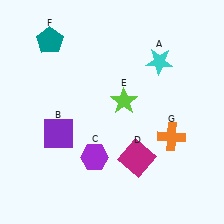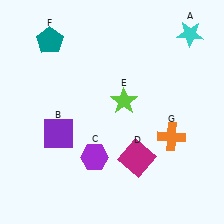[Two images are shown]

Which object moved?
The cyan star (A) moved right.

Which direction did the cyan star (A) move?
The cyan star (A) moved right.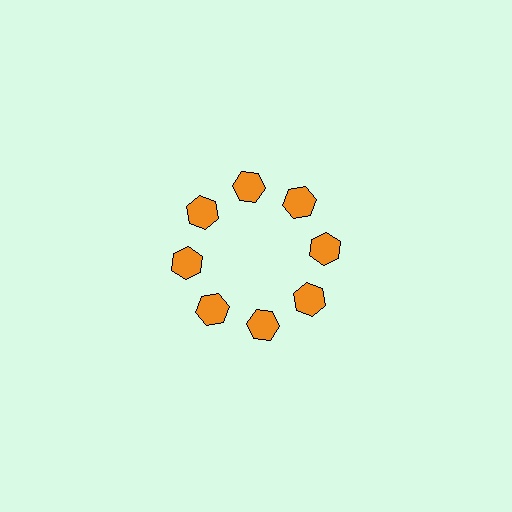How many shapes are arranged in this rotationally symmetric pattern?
There are 8 shapes, arranged in 8 groups of 1.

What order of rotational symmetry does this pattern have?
This pattern has 8-fold rotational symmetry.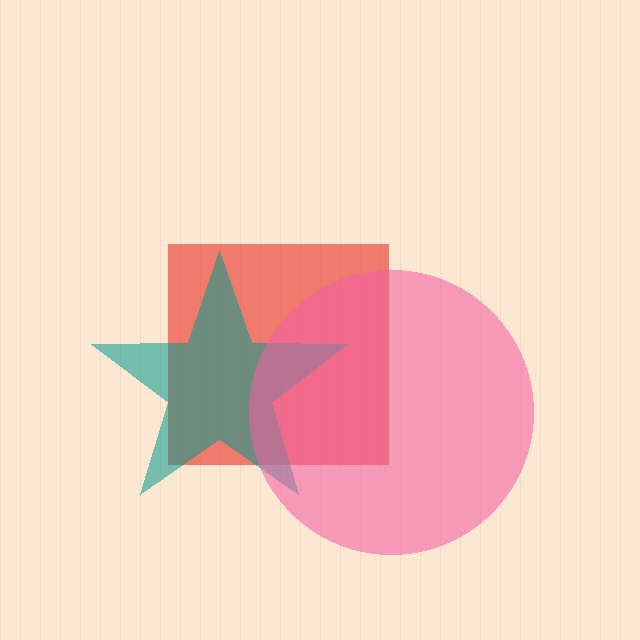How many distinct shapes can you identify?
There are 3 distinct shapes: a red square, a teal star, a pink circle.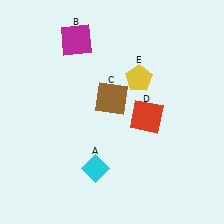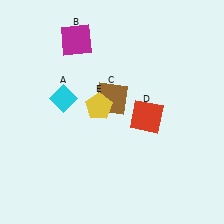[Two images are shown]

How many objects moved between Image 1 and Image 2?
2 objects moved between the two images.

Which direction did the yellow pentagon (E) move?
The yellow pentagon (E) moved left.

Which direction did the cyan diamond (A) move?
The cyan diamond (A) moved up.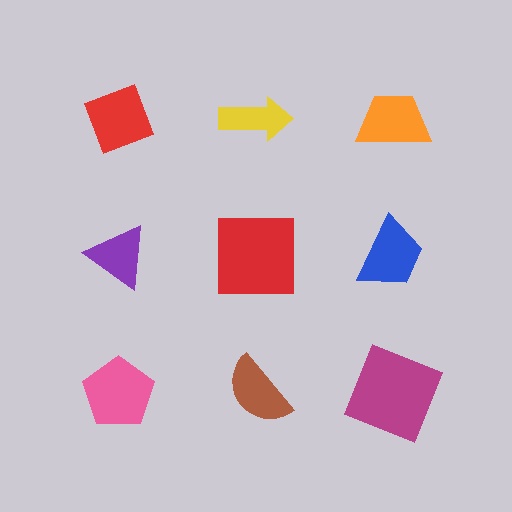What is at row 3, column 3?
A magenta square.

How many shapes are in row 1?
3 shapes.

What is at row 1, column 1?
A red diamond.